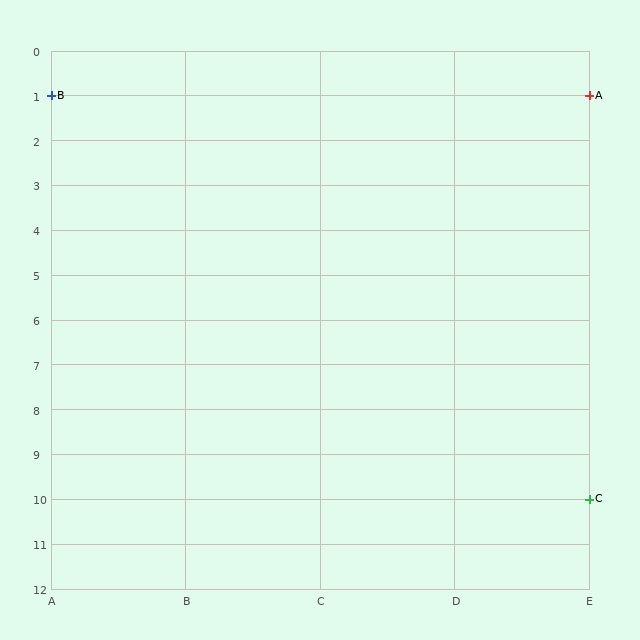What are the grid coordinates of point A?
Point A is at grid coordinates (E, 1).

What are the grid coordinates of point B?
Point B is at grid coordinates (A, 1).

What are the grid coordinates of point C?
Point C is at grid coordinates (E, 10).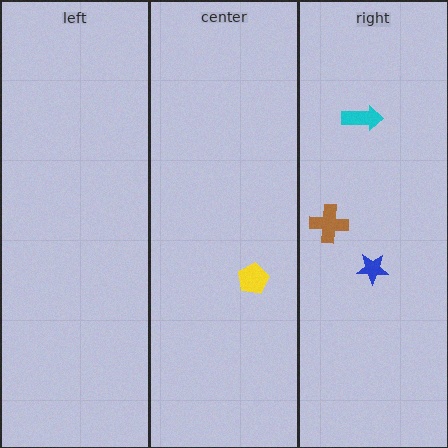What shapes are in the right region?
The blue star, the brown cross, the cyan arrow.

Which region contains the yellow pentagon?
The center region.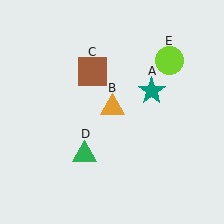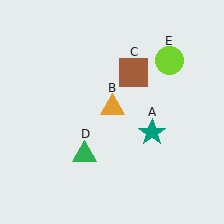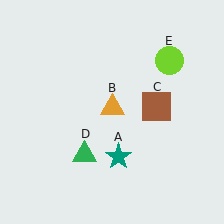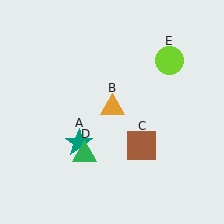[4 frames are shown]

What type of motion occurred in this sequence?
The teal star (object A), brown square (object C) rotated clockwise around the center of the scene.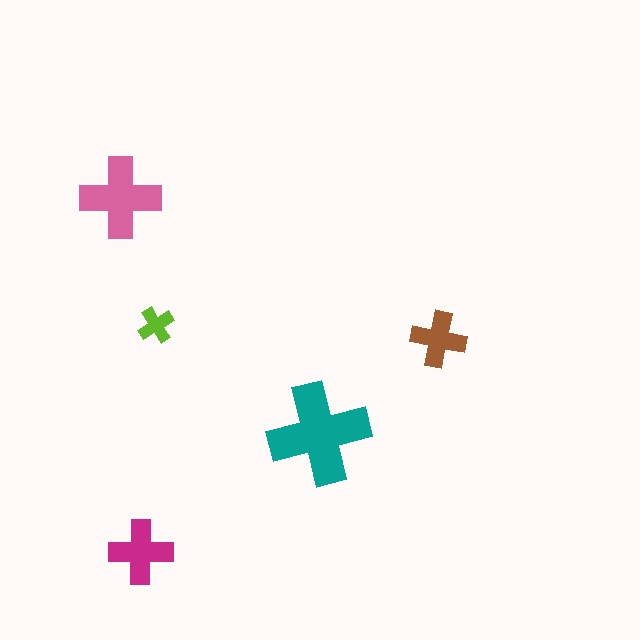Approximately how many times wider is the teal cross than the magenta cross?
About 1.5 times wider.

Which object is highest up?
The pink cross is topmost.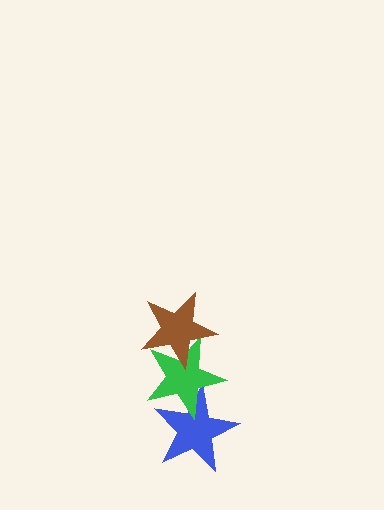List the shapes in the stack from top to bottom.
From top to bottom: the brown star, the green star, the blue star.